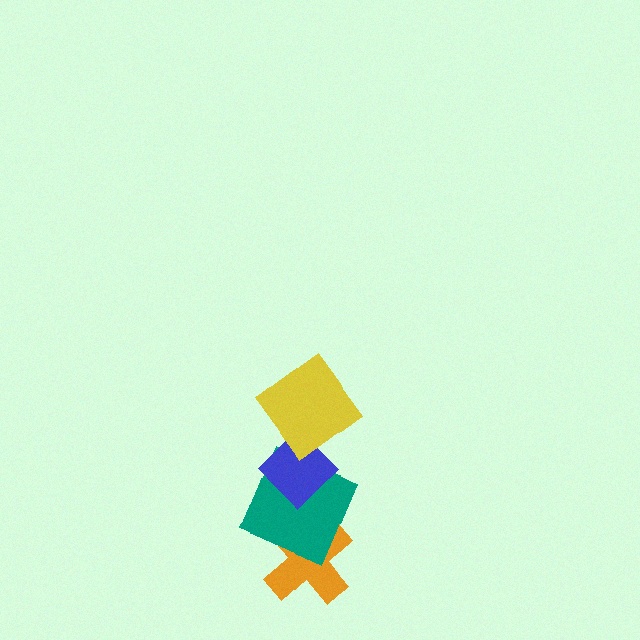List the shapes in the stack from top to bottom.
From top to bottom: the yellow diamond, the blue diamond, the teal square, the orange cross.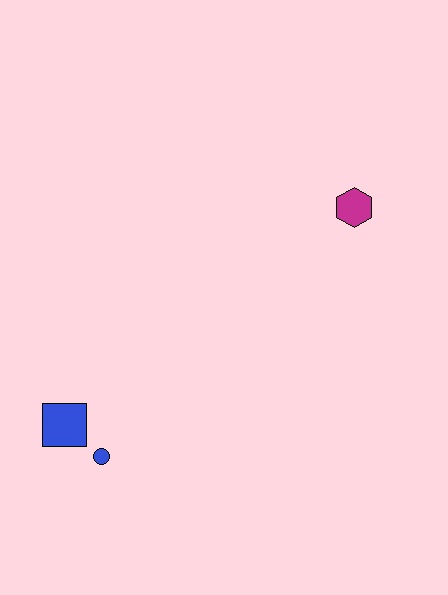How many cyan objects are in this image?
There are no cyan objects.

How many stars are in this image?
There are no stars.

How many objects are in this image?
There are 3 objects.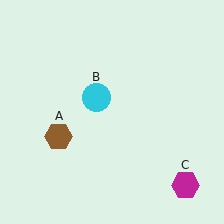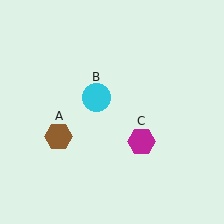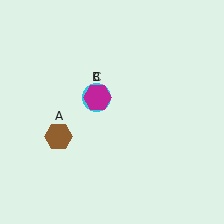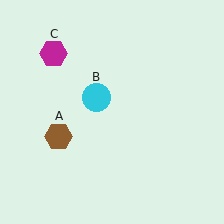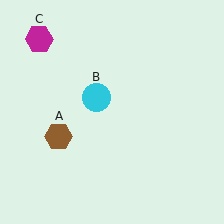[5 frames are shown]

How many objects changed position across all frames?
1 object changed position: magenta hexagon (object C).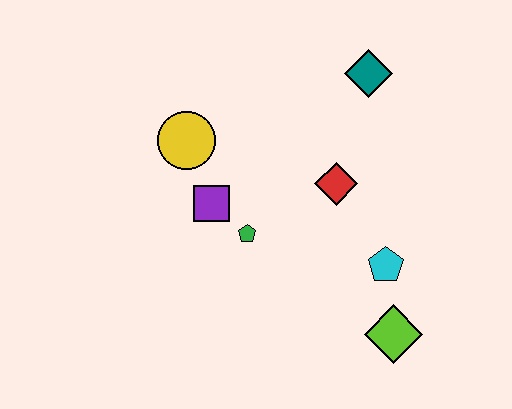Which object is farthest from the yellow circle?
The lime diamond is farthest from the yellow circle.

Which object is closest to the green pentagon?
The purple square is closest to the green pentagon.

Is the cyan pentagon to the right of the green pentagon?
Yes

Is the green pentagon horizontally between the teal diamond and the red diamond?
No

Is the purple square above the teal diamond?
No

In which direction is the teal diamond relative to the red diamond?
The teal diamond is above the red diamond.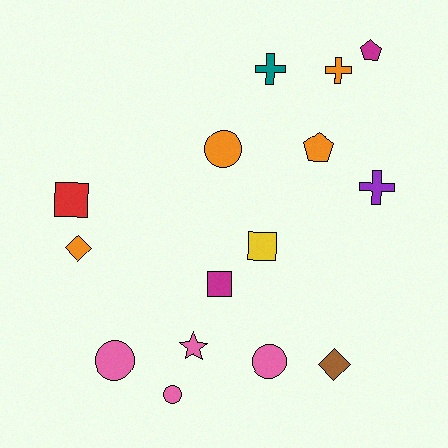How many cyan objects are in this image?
There are no cyan objects.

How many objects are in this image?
There are 15 objects.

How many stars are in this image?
There is 1 star.